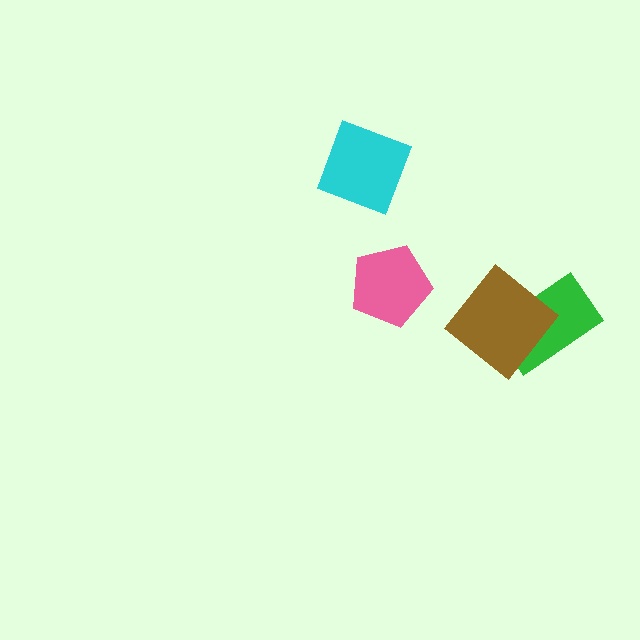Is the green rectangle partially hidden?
Yes, it is partially covered by another shape.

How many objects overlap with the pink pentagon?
0 objects overlap with the pink pentagon.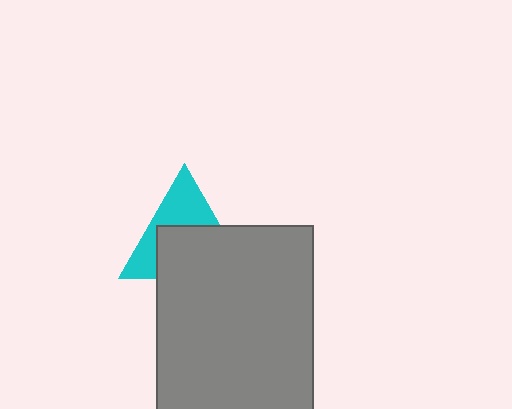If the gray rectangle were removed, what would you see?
You would see the complete cyan triangle.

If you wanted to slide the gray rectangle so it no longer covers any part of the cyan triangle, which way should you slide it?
Slide it down — that is the most direct way to separate the two shapes.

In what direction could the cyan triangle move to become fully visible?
The cyan triangle could move up. That would shift it out from behind the gray rectangle entirely.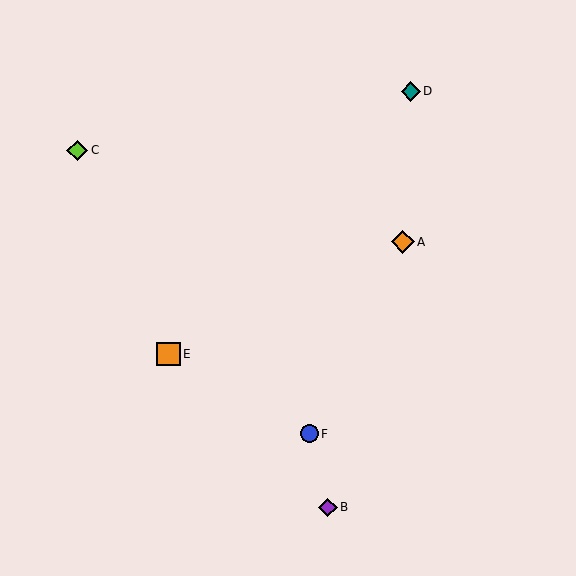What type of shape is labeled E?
Shape E is an orange square.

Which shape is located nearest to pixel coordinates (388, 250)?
The orange diamond (labeled A) at (403, 242) is nearest to that location.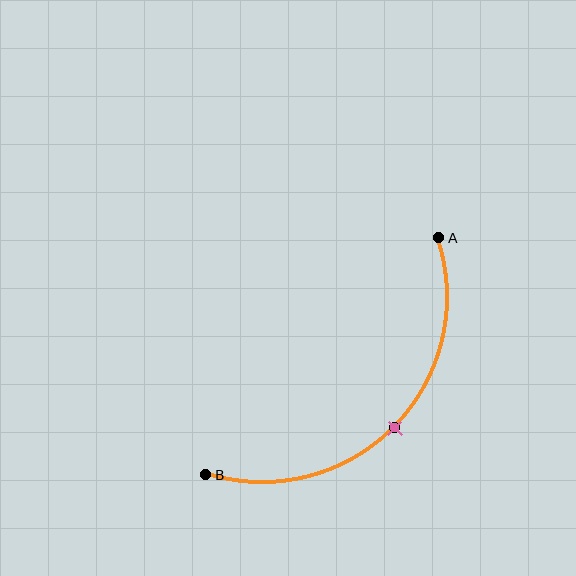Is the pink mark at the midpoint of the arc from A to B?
Yes. The pink mark lies on the arc at equal arc-length from both A and B — it is the arc midpoint.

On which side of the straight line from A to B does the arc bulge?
The arc bulges below and to the right of the straight line connecting A and B.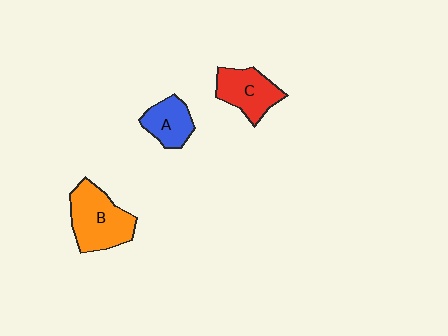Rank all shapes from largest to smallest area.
From largest to smallest: B (orange), C (red), A (blue).